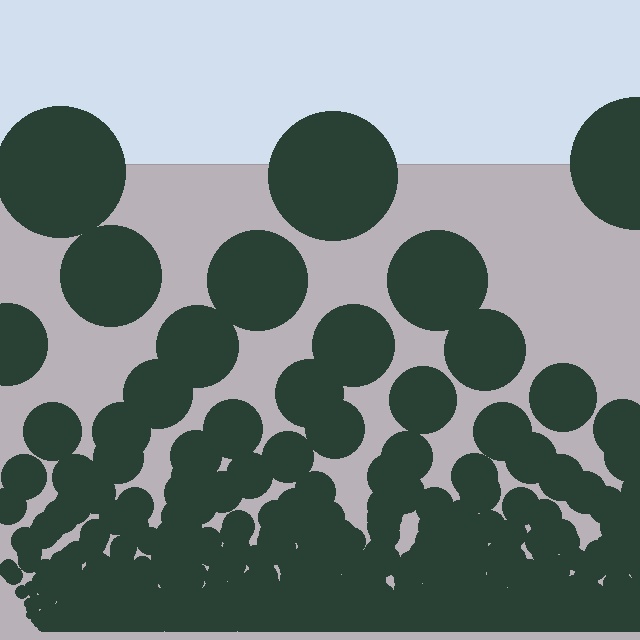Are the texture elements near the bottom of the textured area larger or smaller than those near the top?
Smaller. The gradient is inverted — elements near the bottom are smaller and denser.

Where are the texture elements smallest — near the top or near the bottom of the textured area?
Near the bottom.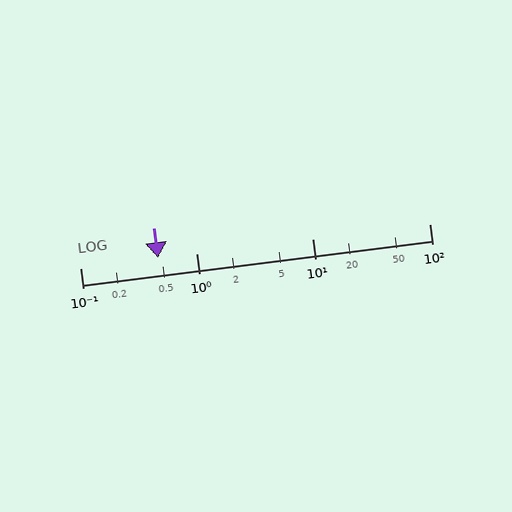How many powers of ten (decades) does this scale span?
The scale spans 3 decades, from 0.1 to 100.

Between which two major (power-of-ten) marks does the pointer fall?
The pointer is between 0.1 and 1.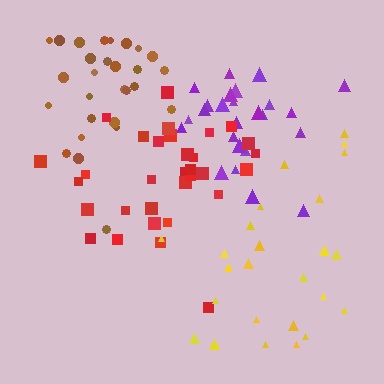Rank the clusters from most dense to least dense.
purple, red, brown, yellow.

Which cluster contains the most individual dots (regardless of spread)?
Red (32).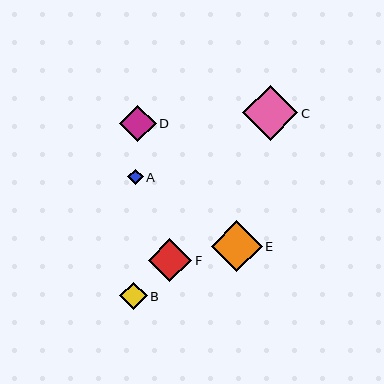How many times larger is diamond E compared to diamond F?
Diamond E is approximately 1.2 times the size of diamond F.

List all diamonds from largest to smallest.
From largest to smallest: C, E, F, D, B, A.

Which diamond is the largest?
Diamond C is the largest with a size of approximately 55 pixels.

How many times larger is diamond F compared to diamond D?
Diamond F is approximately 1.2 times the size of diamond D.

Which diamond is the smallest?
Diamond A is the smallest with a size of approximately 15 pixels.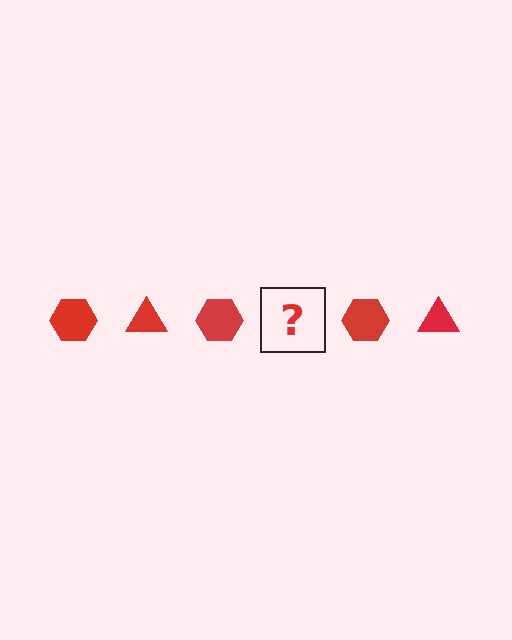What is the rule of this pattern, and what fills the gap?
The rule is that the pattern cycles through hexagon, triangle shapes in red. The gap should be filled with a red triangle.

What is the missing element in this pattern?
The missing element is a red triangle.